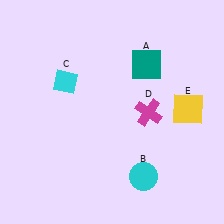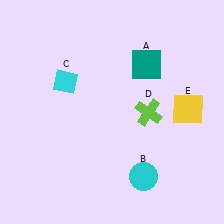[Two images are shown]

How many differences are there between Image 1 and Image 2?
There is 1 difference between the two images.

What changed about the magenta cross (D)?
In Image 1, D is magenta. In Image 2, it changed to lime.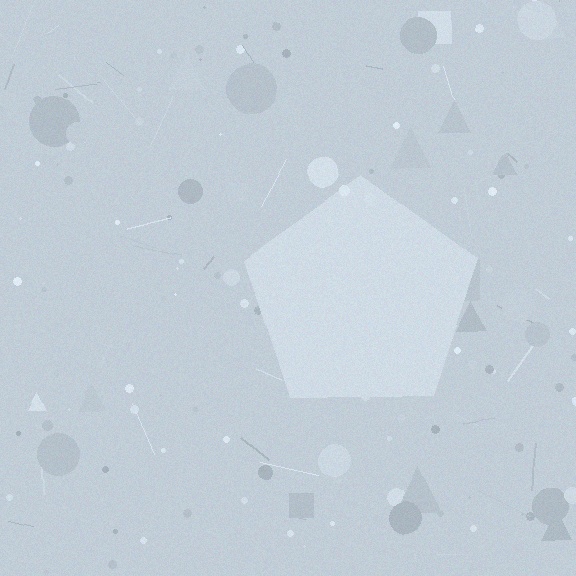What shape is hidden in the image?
A pentagon is hidden in the image.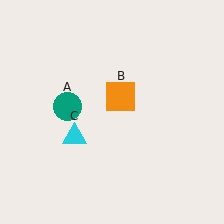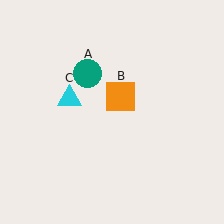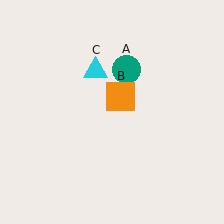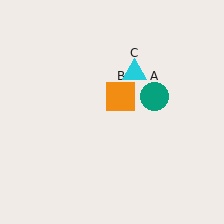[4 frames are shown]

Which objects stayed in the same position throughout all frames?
Orange square (object B) remained stationary.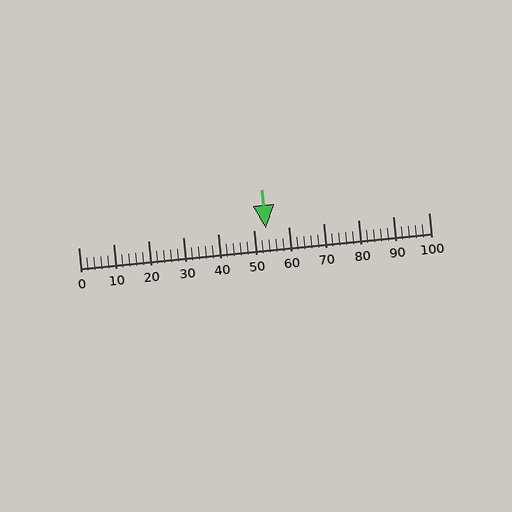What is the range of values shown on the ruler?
The ruler shows values from 0 to 100.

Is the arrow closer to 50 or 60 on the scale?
The arrow is closer to 50.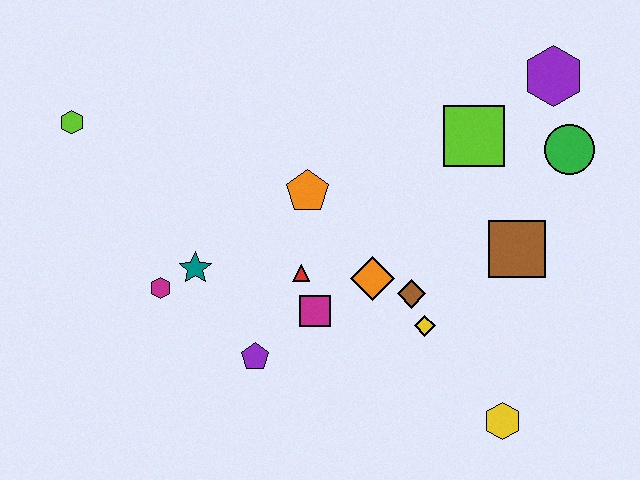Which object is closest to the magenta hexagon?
The teal star is closest to the magenta hexagon.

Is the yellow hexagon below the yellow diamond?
Yes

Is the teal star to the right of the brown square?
No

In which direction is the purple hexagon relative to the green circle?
The purple hexagon is above the green circle.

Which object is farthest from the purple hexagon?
The lime hexagon is farthest from the purple hexagon.